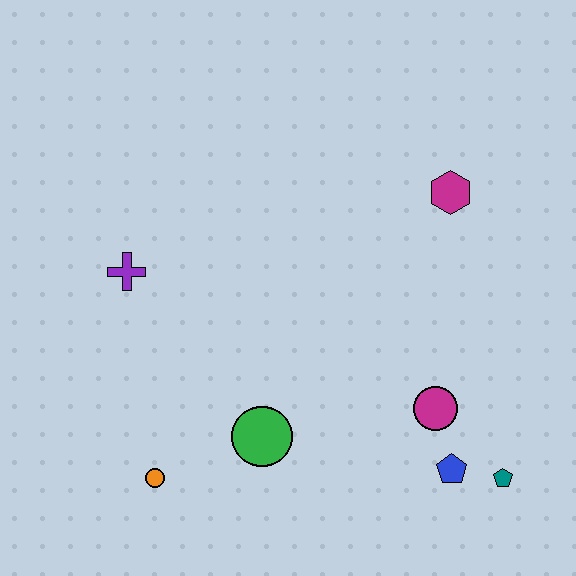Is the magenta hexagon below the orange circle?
No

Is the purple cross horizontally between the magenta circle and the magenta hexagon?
No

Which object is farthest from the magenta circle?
The purple cross is farthest from the magenta circle.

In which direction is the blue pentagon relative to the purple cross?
The blue pentagon is to the right of the purple cross.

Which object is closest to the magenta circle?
The blue pentagon is closest to the magenta circle.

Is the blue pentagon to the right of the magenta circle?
Yes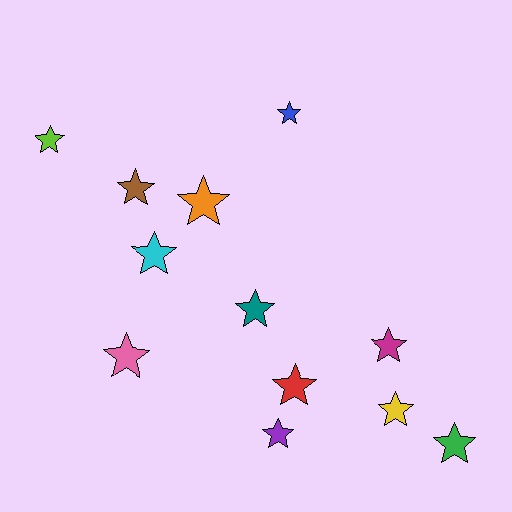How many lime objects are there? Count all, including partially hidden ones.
There is 1 lime object.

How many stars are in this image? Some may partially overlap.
There are 12 stars.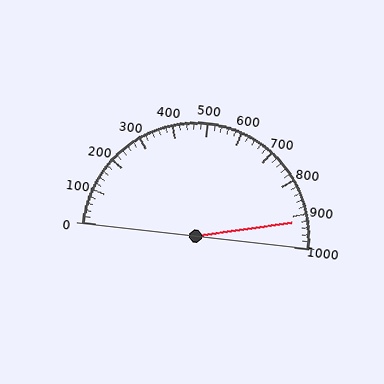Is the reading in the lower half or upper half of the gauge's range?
The reading is in the upper half of the range (0 to 1000).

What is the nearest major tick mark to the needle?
The nearest major tick mark is 900.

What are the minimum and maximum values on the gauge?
The gauge ranges from 0 to 1000.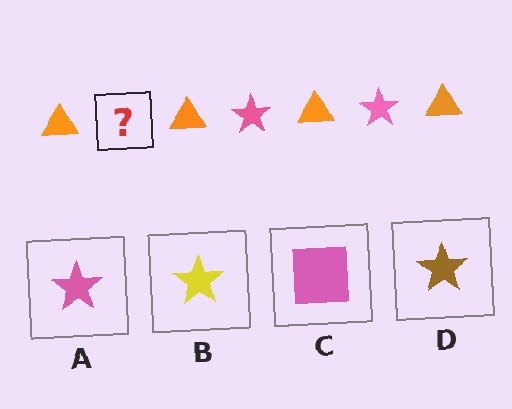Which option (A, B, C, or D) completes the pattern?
A.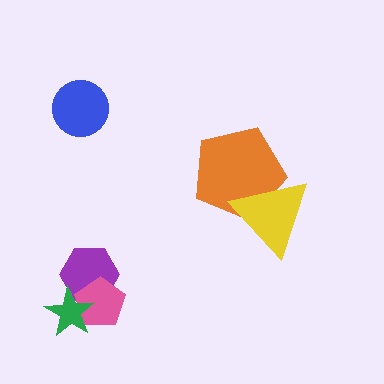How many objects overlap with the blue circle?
0 objects overlap with the blue circle.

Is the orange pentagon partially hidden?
Yes, it is partially covered by another shape.